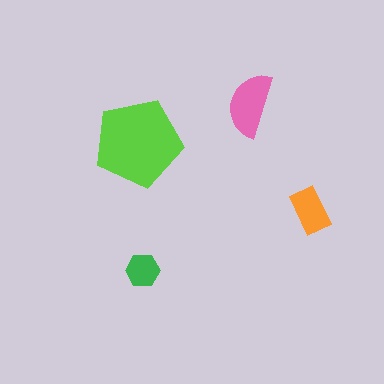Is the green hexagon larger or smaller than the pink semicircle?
Smaller.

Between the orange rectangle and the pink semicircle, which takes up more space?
The pink semicircle.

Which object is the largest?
The lime pentagon.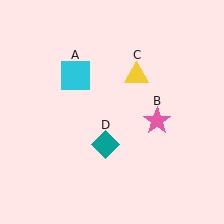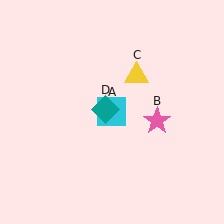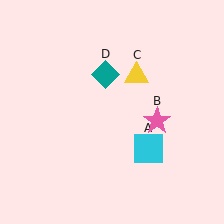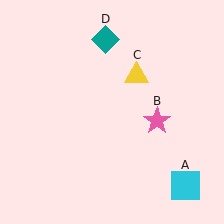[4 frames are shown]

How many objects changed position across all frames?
2 objects changed position: cyan square (object A), teal diamond (object D).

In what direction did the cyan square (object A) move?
The cyan square (object A) moved down and to the right.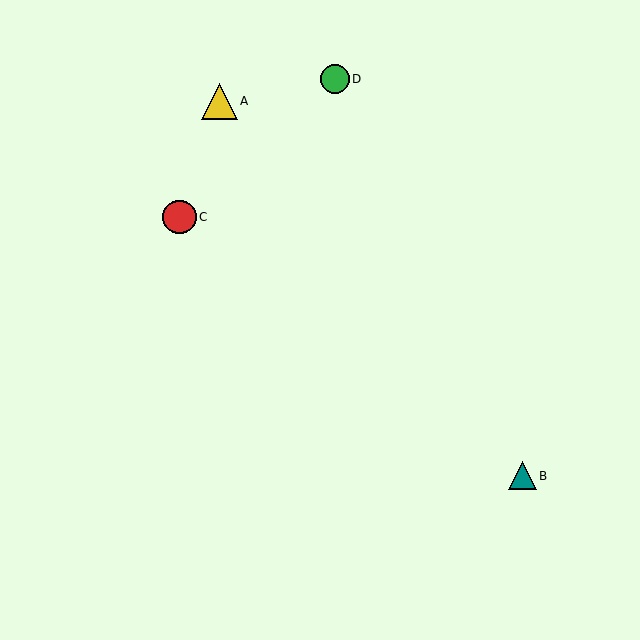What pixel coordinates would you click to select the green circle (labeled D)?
Click at (335, 79) to select the green circle D.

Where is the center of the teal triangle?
The center of the teal triangle is at (522, 476).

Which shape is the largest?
The yellow triangle (labeled A) is the largest.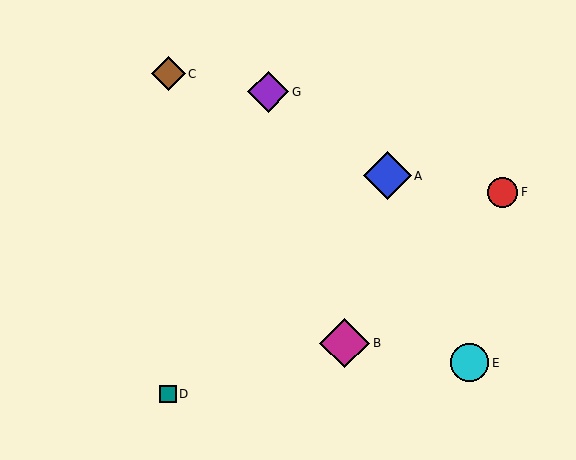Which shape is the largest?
The magenta diamond (labeled B) is the largest.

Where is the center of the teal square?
The center of the teal square is at (168, 394).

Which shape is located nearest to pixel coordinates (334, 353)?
The magenta diamond (labeled B) at (345, 343) is nearest to that location.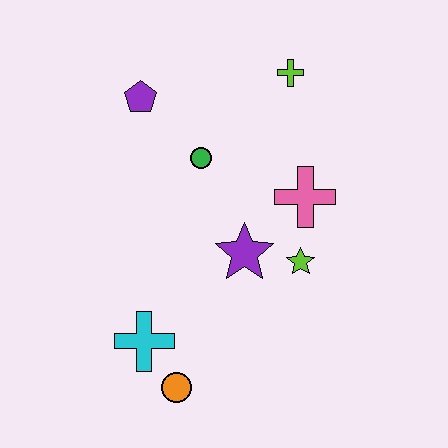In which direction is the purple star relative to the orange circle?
The purple star is above the orange circle.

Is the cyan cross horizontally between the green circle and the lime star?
No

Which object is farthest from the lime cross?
The orange circle is farthest from the lime cross.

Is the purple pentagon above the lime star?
Yes